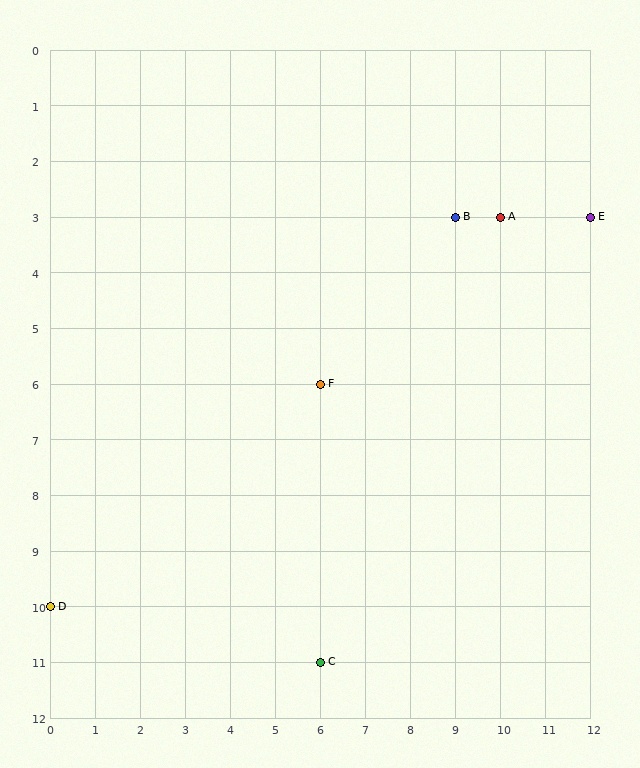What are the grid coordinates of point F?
Point F is at grid coordinates (6, 6).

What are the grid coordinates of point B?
Point B is at grid coordinates (9, 3).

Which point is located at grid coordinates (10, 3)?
Point A is at (10, 3).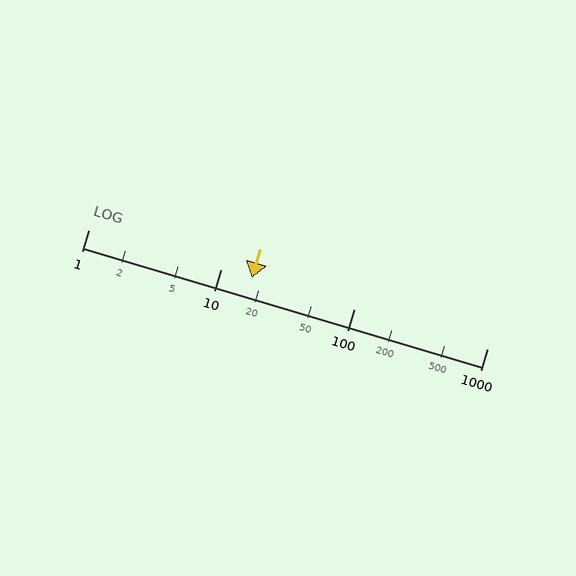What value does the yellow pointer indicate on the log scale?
The pointer indicates approximately 17.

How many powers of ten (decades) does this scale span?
The scale spans 3 decades, from 1 to 1000.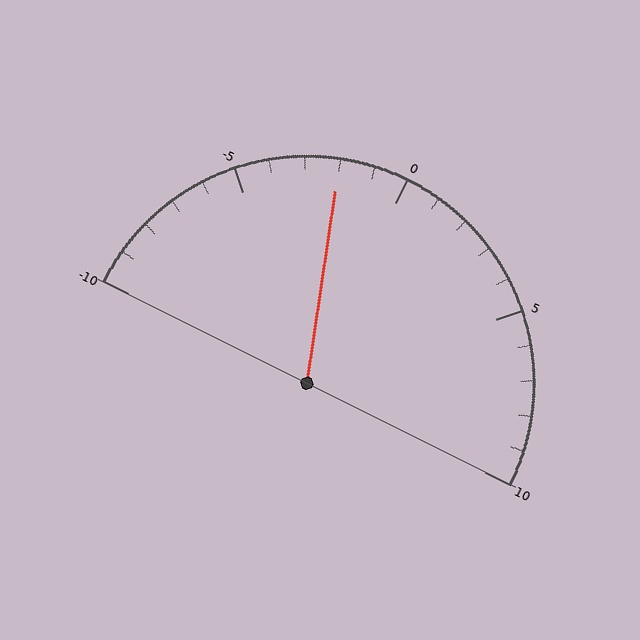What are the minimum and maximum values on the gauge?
The gauge ranges from -10 to 10.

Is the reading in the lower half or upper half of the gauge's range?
The reading is in the lower half of the range (-10 to 10).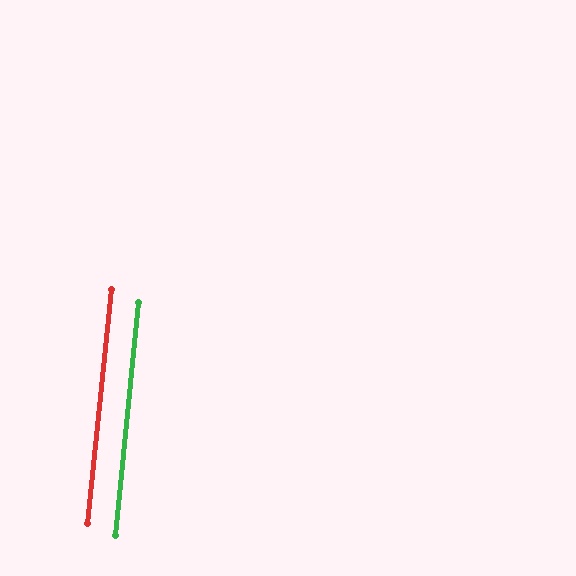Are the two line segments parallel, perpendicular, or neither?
Parallel — their directions differ by only 0.0°.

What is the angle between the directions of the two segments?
Approximately 0 degrees.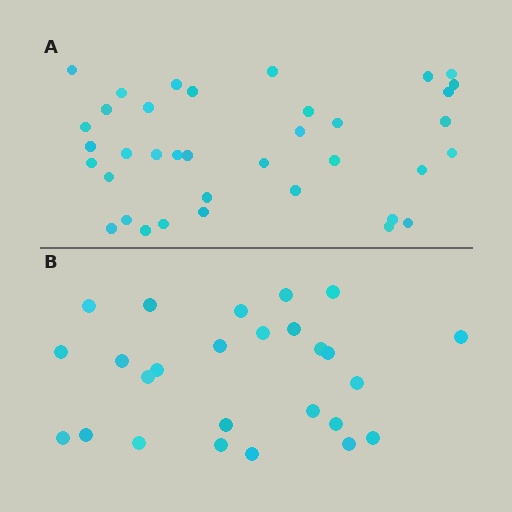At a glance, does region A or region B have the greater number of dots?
Region A (the top region) has more dots.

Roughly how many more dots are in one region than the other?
Region A has roughly 12 or so more dots than region B.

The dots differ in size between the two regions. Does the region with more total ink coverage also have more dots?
No. Region B has more total ink coverage because its dots are larger, but region A actually contains more individual dots. Total area can be misleading — the number of items is what matters here.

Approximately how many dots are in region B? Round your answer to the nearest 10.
About 30 dots. (The exact count is 26, which rounds to 30.)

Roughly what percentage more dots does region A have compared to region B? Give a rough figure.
About 40% more.